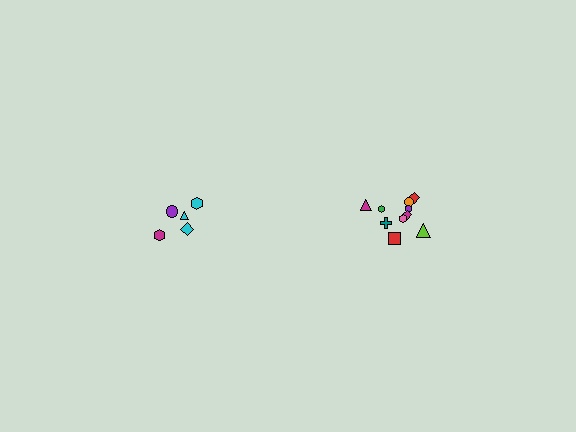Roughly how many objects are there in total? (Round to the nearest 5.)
Roughly 15 objects in total.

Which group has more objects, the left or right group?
The right group.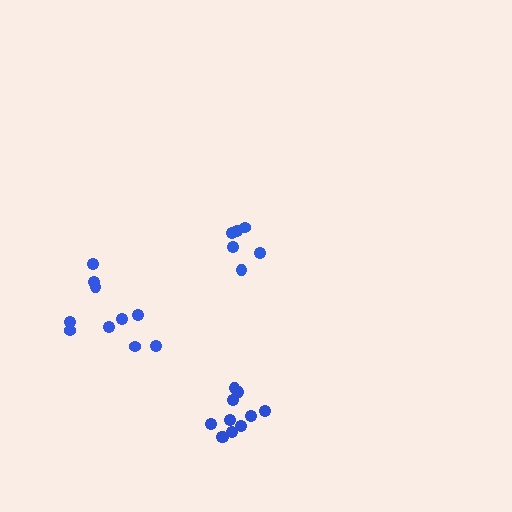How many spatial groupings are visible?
There are 3 spatial groupings.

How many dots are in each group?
Group 1: 6 dots, Group 2: 11 dots, Group 3: 10 dots (27 total).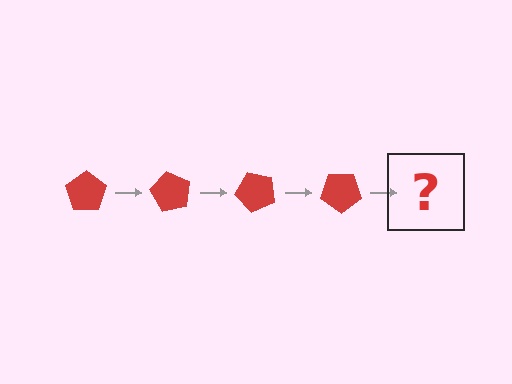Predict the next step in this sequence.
The next step is a red pentagon rotated 240 degrees.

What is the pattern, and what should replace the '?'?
The pattern is that the pentagon rotates 60 degrees each step. The '?' should be a red pentagon rotated 240 degrees.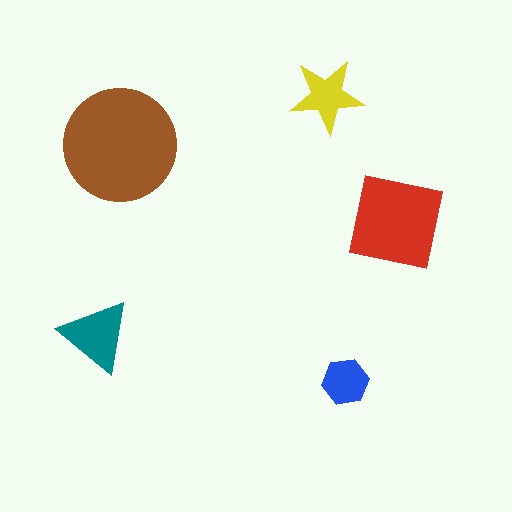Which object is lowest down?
The blue hexagon is bottommost.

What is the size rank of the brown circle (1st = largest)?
1st.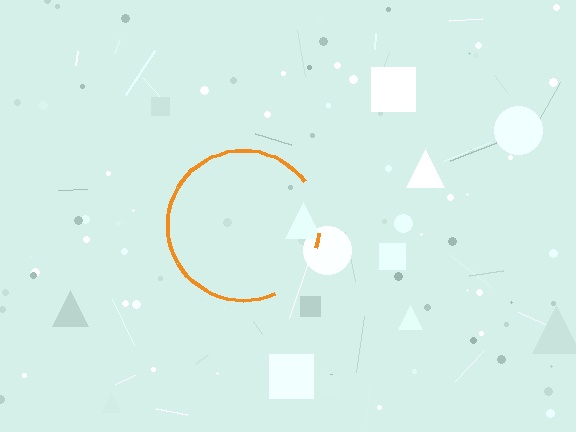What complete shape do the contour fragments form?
The contour fragments form a circle.